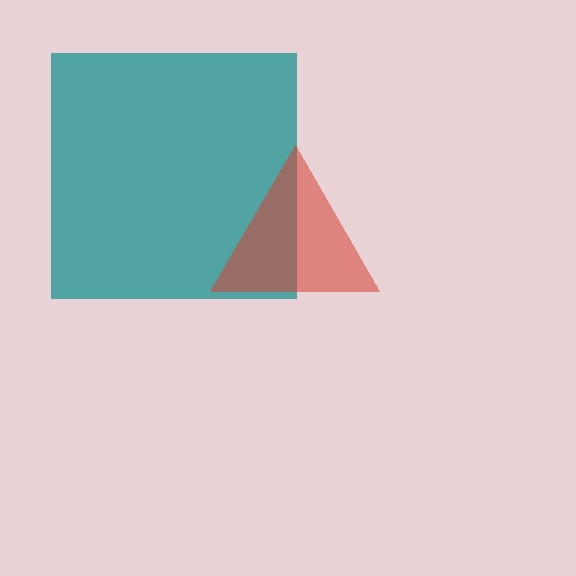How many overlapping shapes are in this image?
There are 2 overlapping shapes in the image.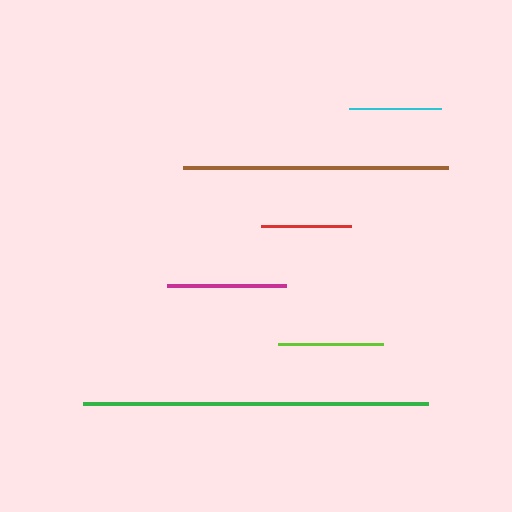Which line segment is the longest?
The green line is the longest at approximately 345 pixels.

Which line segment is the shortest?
The red line is the shortest at approximately 90 pixels.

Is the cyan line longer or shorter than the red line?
The cyan line is longer than the red line.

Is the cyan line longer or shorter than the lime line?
The lime line is longer than the cyan line.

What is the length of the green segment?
The green segment is approximately 345 pixels long.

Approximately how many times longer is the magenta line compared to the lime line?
The magenta line is approximately 1.1 times the length of the lime line.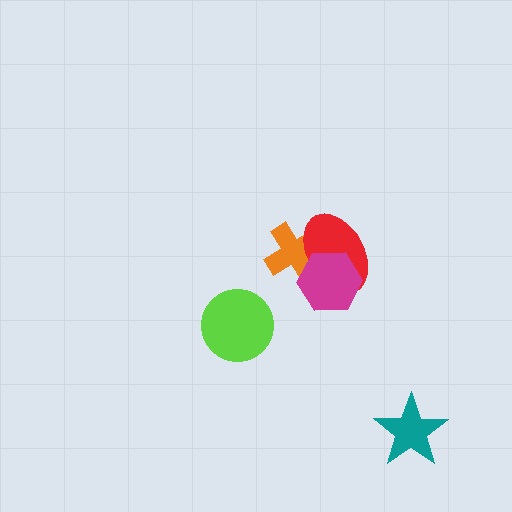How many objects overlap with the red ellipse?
2 objects overlap with the red ellipse.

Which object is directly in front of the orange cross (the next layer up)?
The red ellipse is directly in front of the orange cross.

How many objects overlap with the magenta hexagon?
2 objects overlap with the magenta hexagon.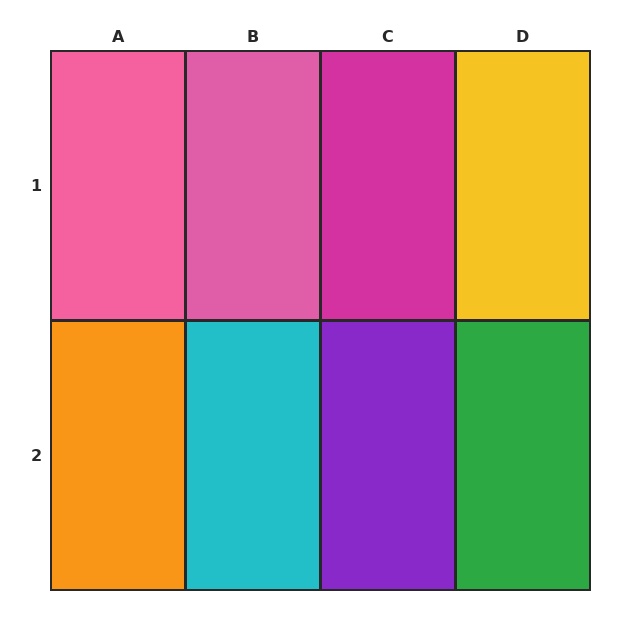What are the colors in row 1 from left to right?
Pink, pink, magenta, yellow.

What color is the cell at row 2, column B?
Cyan.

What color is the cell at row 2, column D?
Green.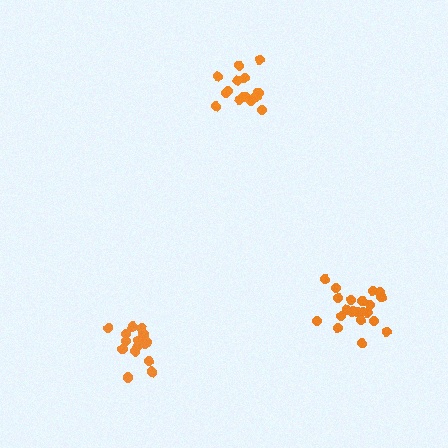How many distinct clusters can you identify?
There are 3 distinct clusters.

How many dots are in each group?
Group 1: 16 dots, Group 2: 16 dots, Group 3: 21 dots (53 total).